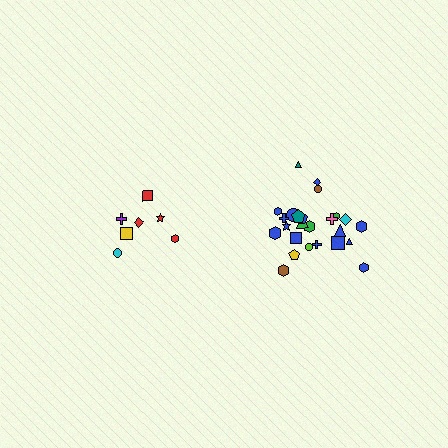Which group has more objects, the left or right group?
The right group.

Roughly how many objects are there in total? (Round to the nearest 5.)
Roughly 30 objects in total.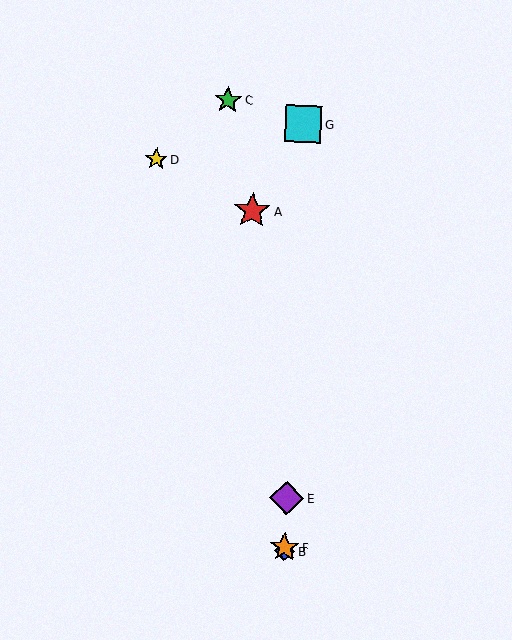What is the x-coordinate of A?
Object A is at x≈252.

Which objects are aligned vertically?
Objects B, E, F, G are aligned vertically.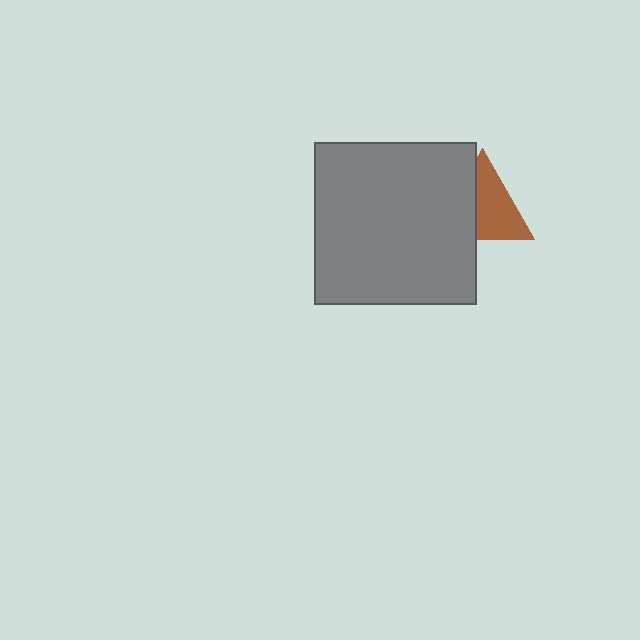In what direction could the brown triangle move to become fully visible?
The brown triangle could move right. That would shift it out from behind the gray square entirely.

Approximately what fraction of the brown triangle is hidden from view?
Roughly 42% of the brown triangle is hidden behind the gray square.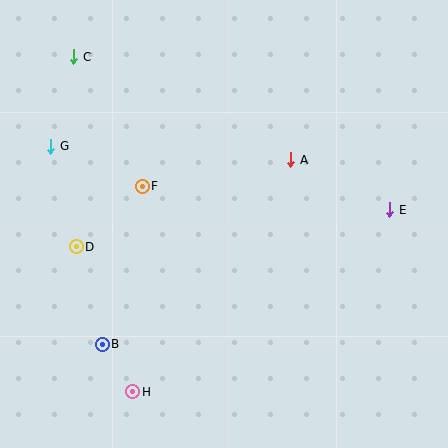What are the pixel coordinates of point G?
Point G is at (51, 146).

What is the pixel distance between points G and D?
The distance between G and D is 104 pixels.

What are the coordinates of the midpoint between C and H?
The midpoint between C and H is at (103, 224).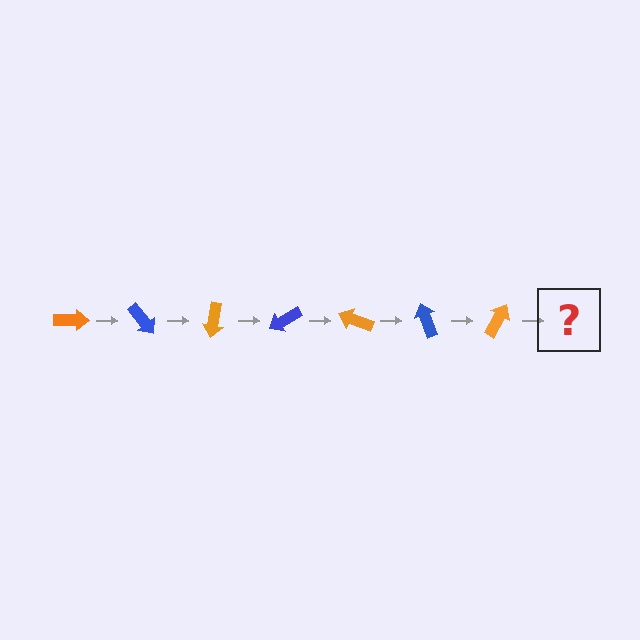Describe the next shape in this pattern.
It should be a blue arrow, rotated 350 degrees from the start.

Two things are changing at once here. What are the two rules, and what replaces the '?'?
The two rules are that it rotates 50 degrees each step and the color cycles through orange and blue. The '?' should be a blue arrow, rotated 350 degrees from the start.